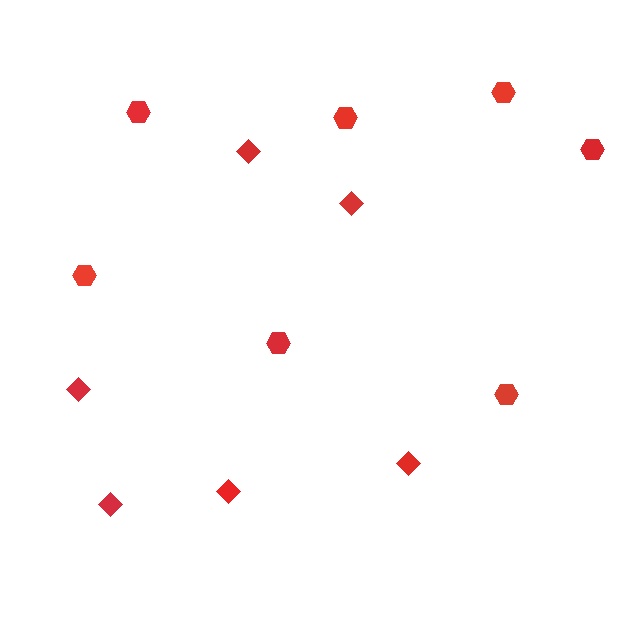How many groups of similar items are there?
There are 2 groups: one group of hexagons (7) and one group of diamonds (6).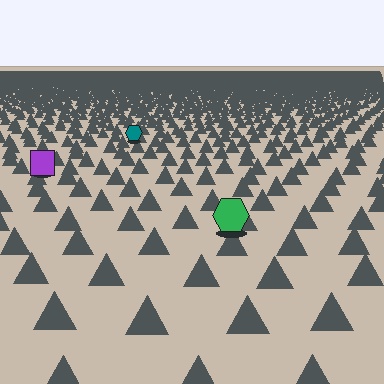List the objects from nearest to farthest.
From nearest to farthest: the green hexagon, the purple square, the teal hexagon.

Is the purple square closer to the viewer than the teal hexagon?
Yes. The purple square is closer — you can tell from the texture gradient: the ground texture is coarser near it.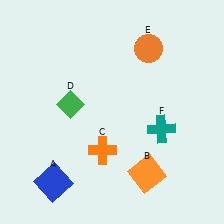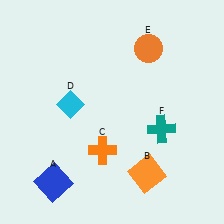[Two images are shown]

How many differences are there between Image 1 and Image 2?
There is 1 difference between the two images.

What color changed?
The diamond (D) changed from green in Image 1 to cyan in Image 2.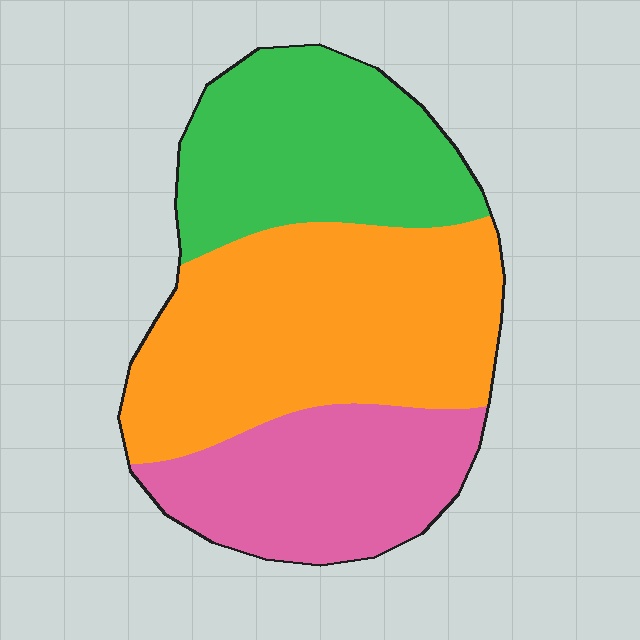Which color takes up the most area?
Orange, at roughly 45%.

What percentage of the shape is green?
Green covers roughly 30% of the shape.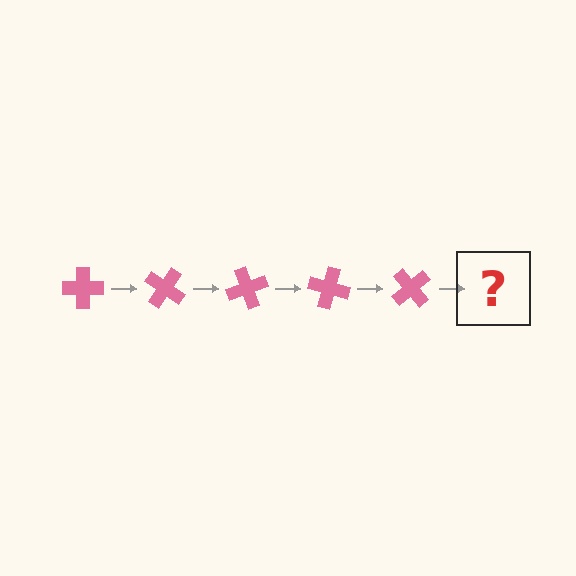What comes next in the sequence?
The next element should be a pink cross rotated 175 degrees.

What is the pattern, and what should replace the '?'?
The pattern is that the cross rotates 35 degrees each step. The '?' should be a pink cross rotated 175 degrees.